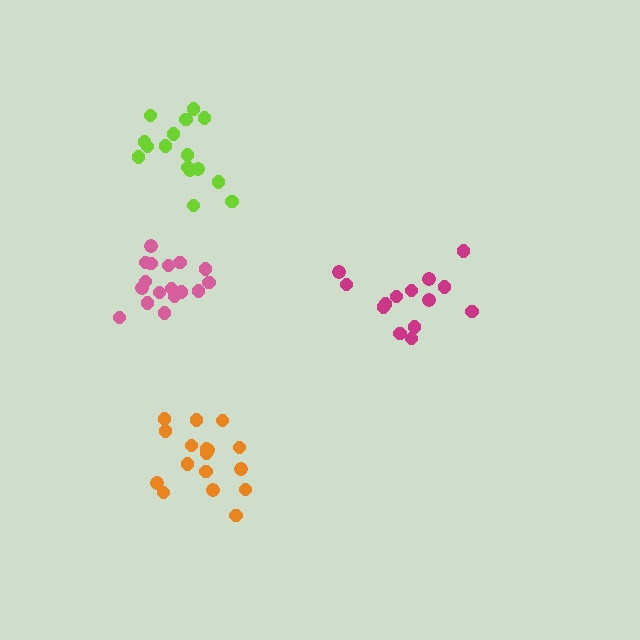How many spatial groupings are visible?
There are 4 spatial groupings.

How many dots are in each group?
Group 1: 14 dots, Group 2: 16 dots, Group 3: 17 dots, Group 4: 17 dots (64 total).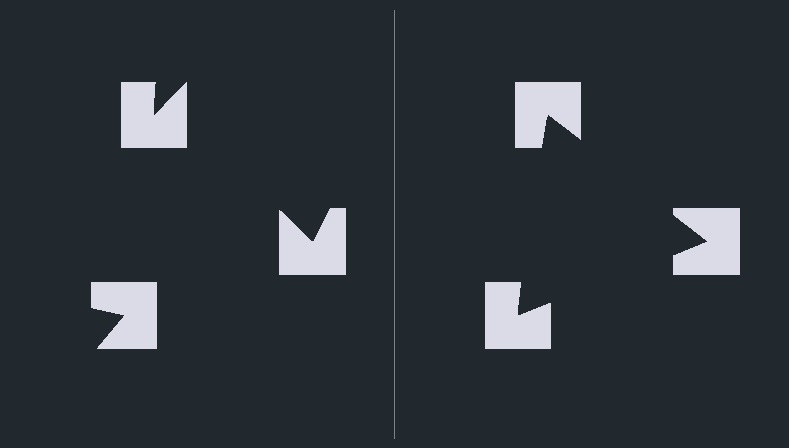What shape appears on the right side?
An illusory triangle.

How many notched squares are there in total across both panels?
6 — 3 on each side.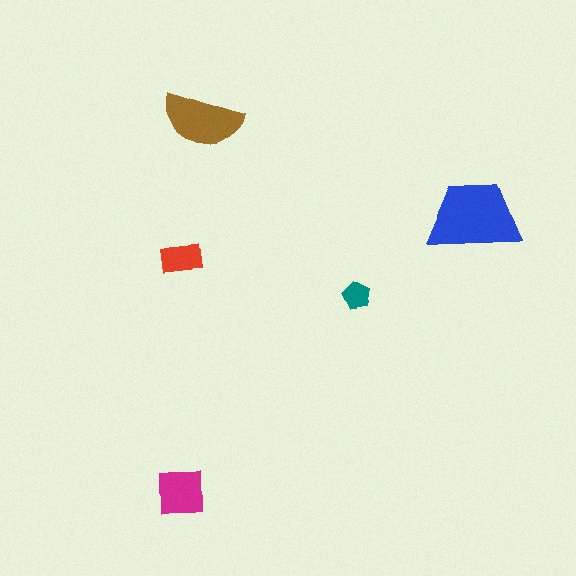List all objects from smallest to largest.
The teal pentagon, the red rectangle, the magenta square, the brown semicircle, the blue trapezoid.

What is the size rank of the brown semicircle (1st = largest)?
2nd.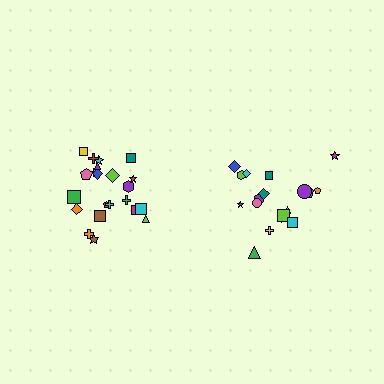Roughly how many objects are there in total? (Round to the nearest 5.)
Roughly 40 objects in total.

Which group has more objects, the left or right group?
The left group.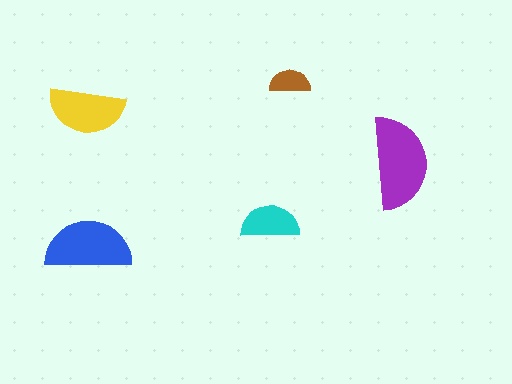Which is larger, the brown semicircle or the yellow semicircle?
The yellow one.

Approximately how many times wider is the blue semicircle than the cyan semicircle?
About 1.5 times wider.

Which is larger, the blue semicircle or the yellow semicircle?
The blue one.